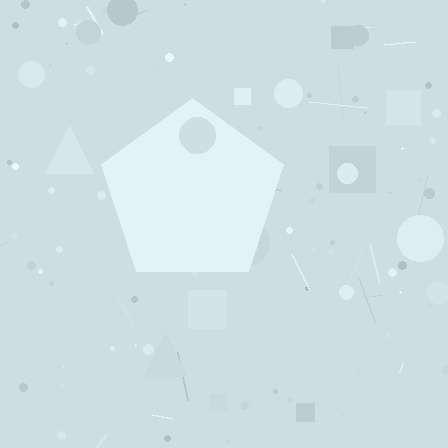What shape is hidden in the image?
A pentagon is hidden in the image.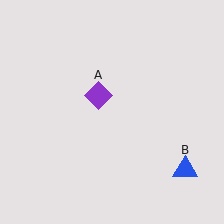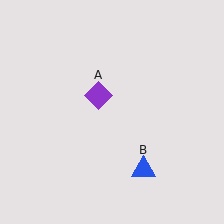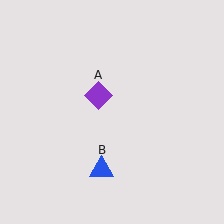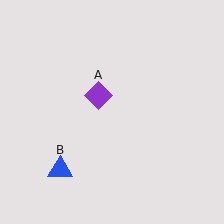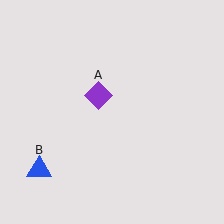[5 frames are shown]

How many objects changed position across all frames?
1 object changed position: blue triangle (object B).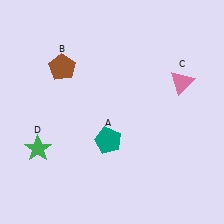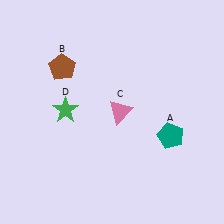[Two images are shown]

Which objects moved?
The objects that moved are: the teal pentagon (A), the pink triangle (C), the green star (D).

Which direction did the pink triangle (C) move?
The pink triangle (C) moved left.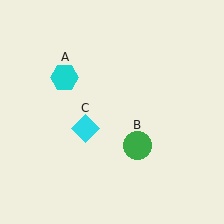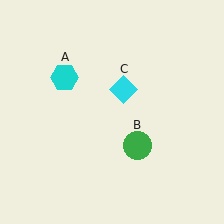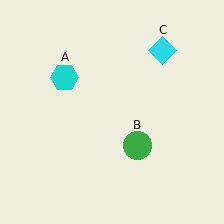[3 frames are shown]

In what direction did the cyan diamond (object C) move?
The cyan diamond (object C) moved up and to the right.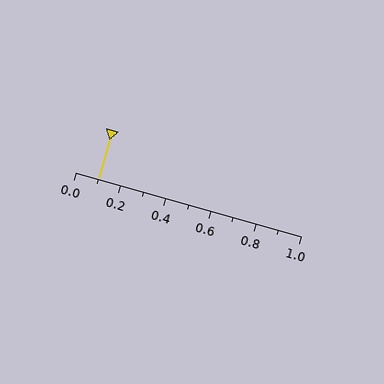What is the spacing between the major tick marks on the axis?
The major ticks are spaced 0.2 apart.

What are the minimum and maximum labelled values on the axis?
The axis runs from 0.0 to 1.0.